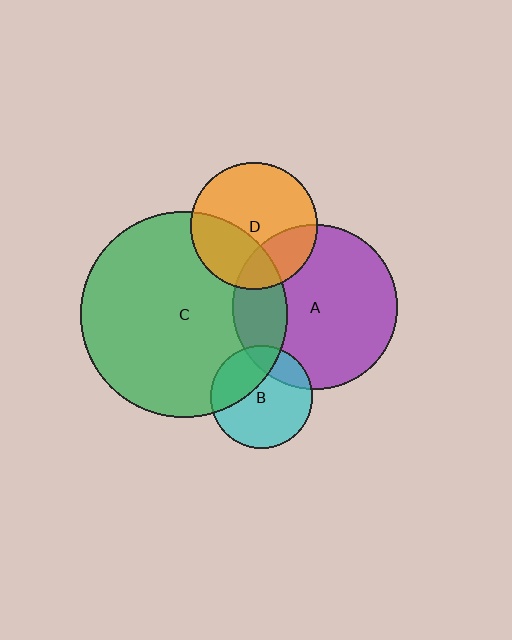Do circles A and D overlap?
Yes.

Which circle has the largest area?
Circle C (green).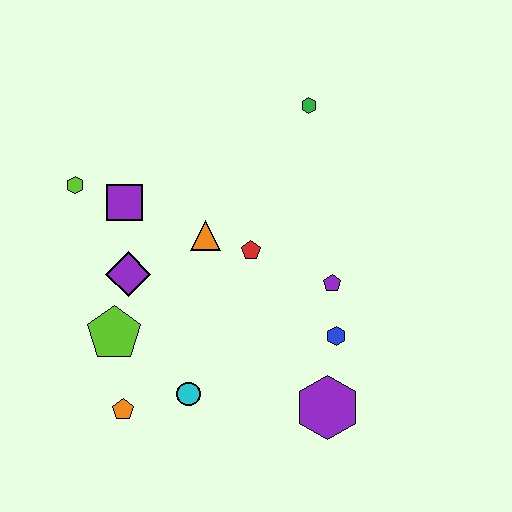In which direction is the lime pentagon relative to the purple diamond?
The lime pentagon is below the purple diamond.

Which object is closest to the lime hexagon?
The purple square is closest to the lime hexagon.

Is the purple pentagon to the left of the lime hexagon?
No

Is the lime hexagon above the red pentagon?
Yes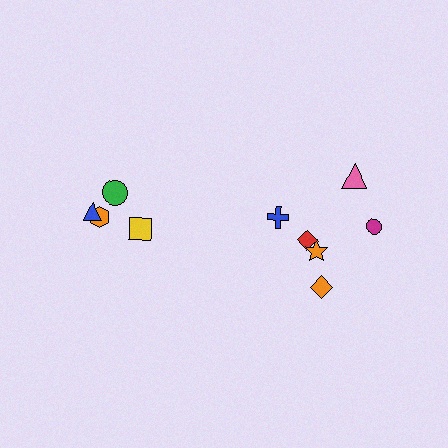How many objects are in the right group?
There are 6 objects.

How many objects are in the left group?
There are 4 objects.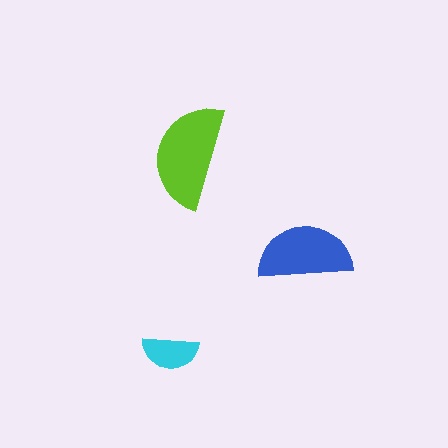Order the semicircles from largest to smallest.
the lime one, the blue one, the cyan one.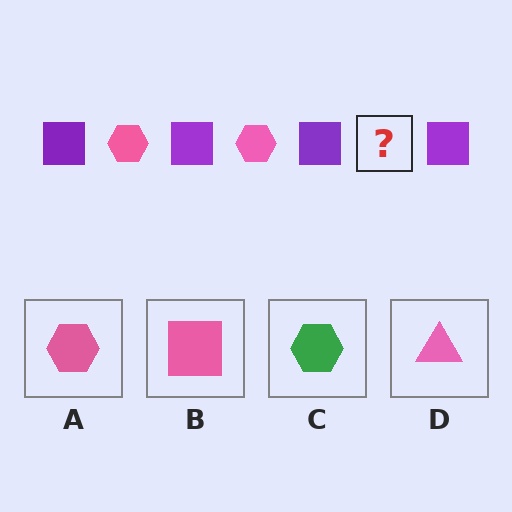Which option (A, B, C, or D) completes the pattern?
A.